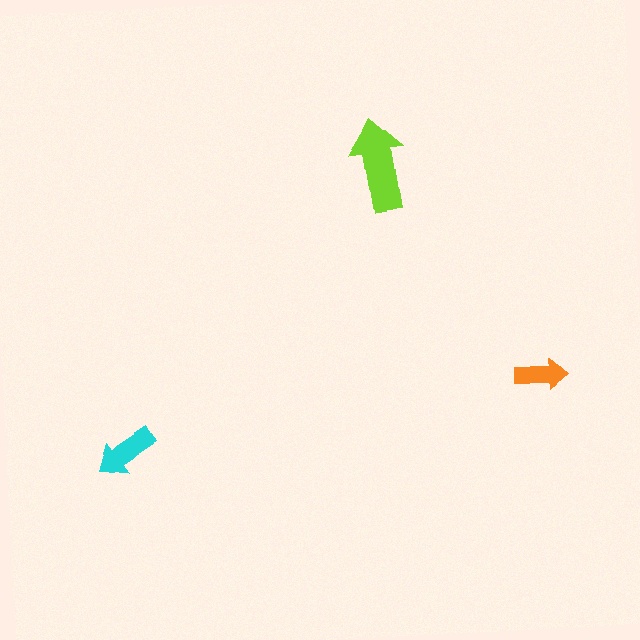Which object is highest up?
The lime arrow is topmost.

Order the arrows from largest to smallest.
the lime one, the cyan one, the orange one.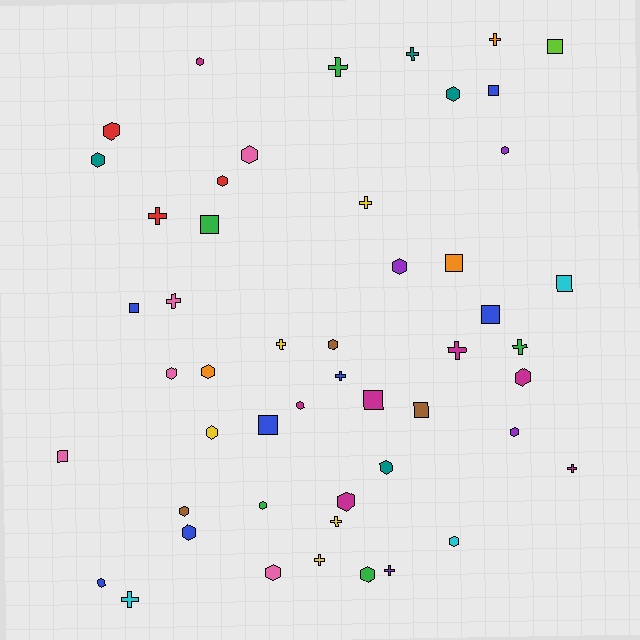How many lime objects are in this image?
There is 1 lime object.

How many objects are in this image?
There are 50 objects.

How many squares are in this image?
There are 11 squares.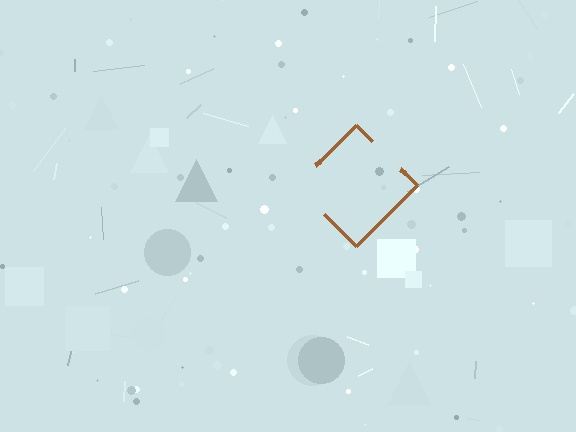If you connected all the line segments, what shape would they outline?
They would outline a diamond.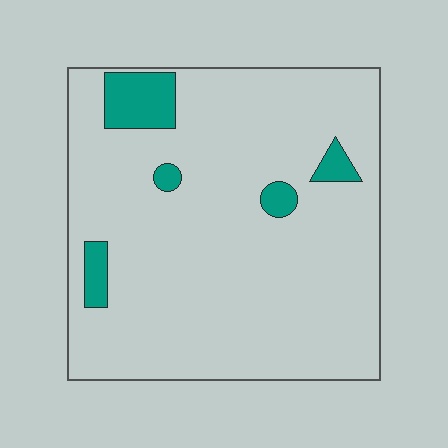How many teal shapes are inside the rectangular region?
5.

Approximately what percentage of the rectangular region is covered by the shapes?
Approximately 10%.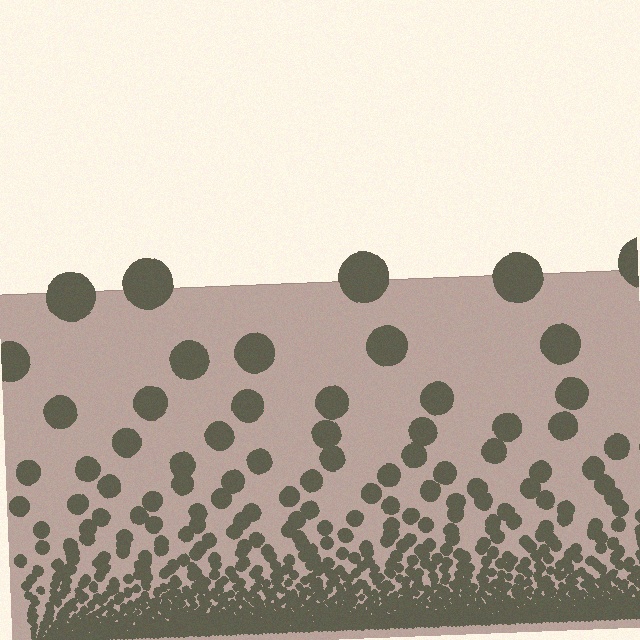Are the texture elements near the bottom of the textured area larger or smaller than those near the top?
Smaller. The gradient is inverted — elements near the bottom are smaller and denser.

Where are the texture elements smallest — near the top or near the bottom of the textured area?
Near the bottom.